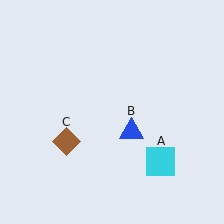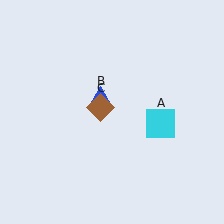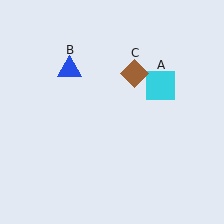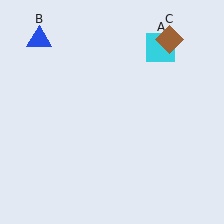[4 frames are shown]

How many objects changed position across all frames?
3 objects changed position: cyan square (object A), blue triangle (object B), brown diamond (object C).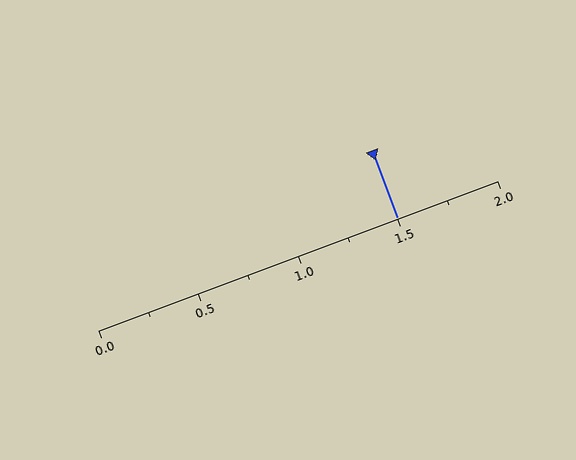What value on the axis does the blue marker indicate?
The marker indicates approximately 1.5.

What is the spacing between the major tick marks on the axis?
The major ticks are spaced 0.5 apart.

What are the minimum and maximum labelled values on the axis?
The axis runs from 0.0 to 2.0.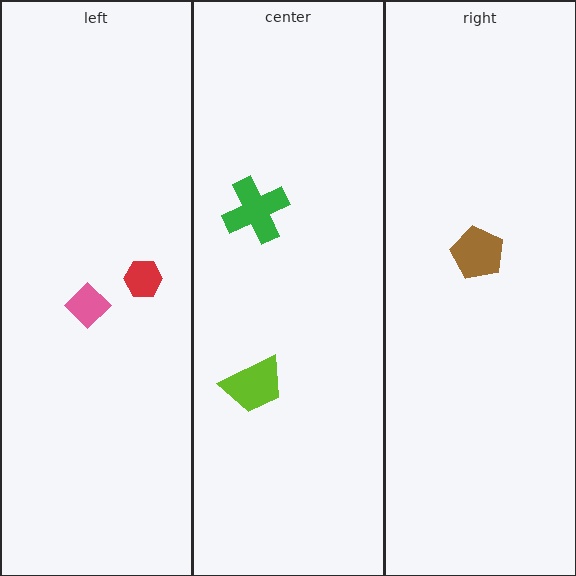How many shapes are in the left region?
2.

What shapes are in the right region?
The brown pentagon.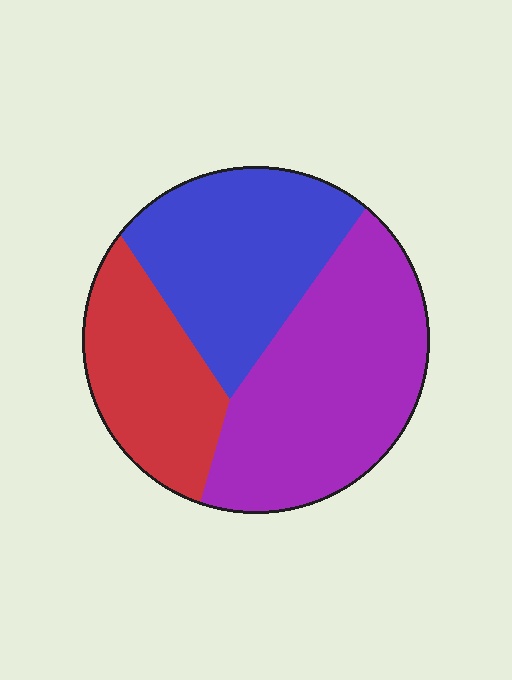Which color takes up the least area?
Red, at roughly 25%.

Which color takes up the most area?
Purple, at roughly 45%.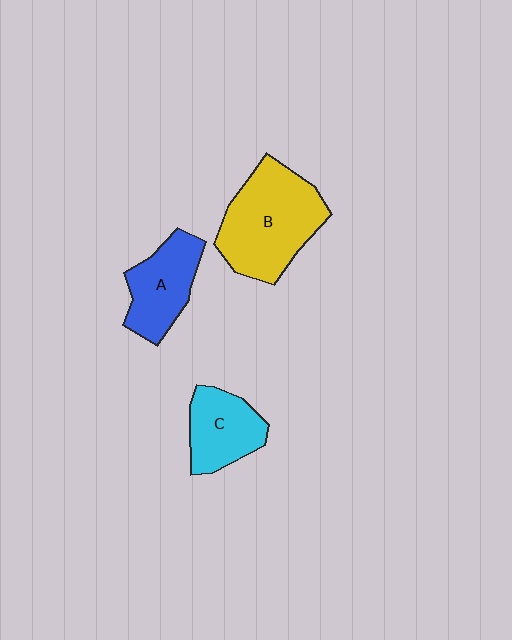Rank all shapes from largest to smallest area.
From largest to smallest: B (yellow), A (blue), C (cyan).